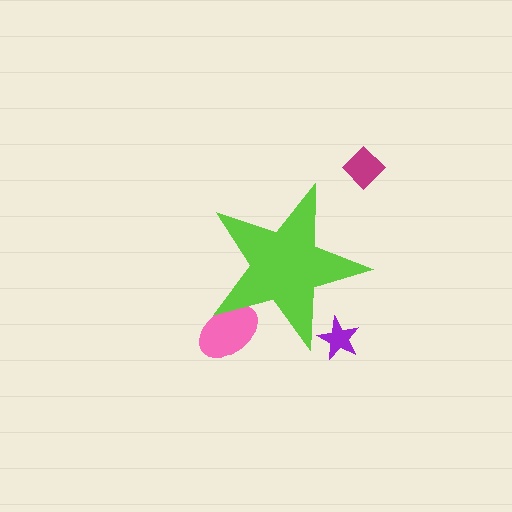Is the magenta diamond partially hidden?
No, the magenta diamond is fully visible.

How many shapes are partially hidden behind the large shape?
2 shapes are partially hidden.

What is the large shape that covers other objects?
A lime star.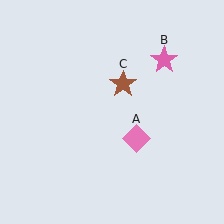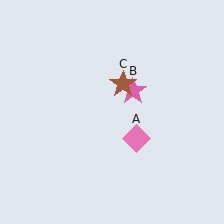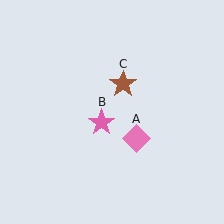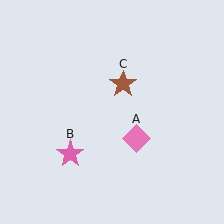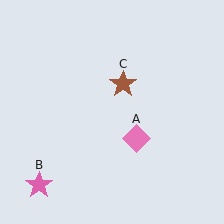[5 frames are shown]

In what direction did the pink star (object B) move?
The pink star (object B) moved down and to the left.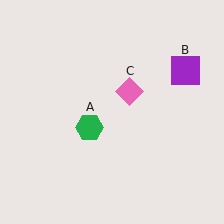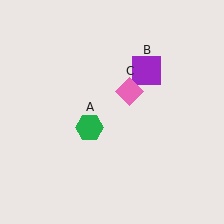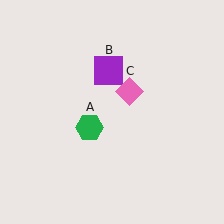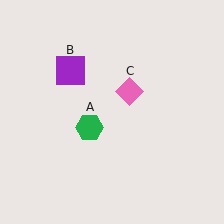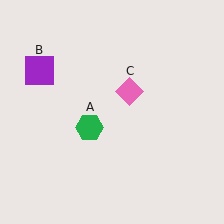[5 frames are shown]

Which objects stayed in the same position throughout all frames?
Green hexagon (object A) and pink diamond (object C) remained stationary.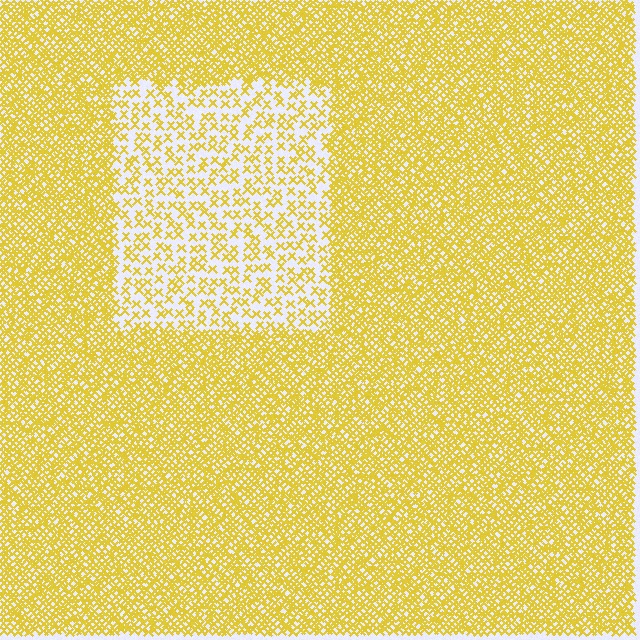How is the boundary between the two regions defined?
The boundary is defined by a change in element density (approximately 2.8x ratio). All elements are the same color, size, and shape.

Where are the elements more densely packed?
The elements are more densely packed outside the rectangle boundary.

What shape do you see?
I see a rectangle.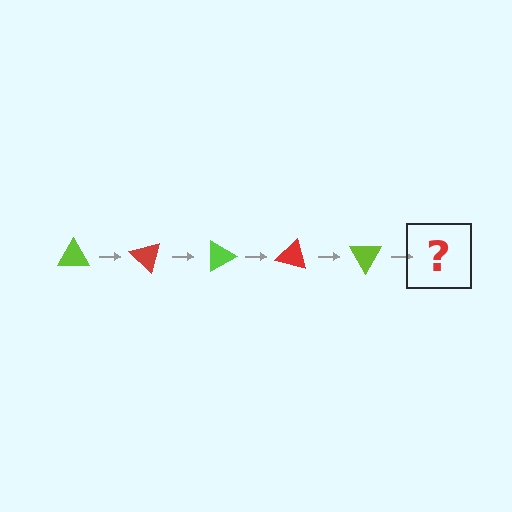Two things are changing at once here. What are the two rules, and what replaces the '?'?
The two rules are that it rotates 45 degrees each step and the color cycles through lime and red. The '?' should be a red triangle, rotated 225 degrees from the start.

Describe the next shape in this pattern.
It should be a red triangle, rotated 225 degrees from the start.